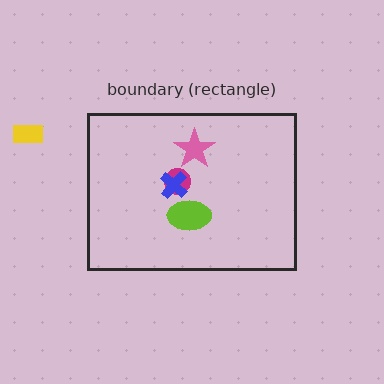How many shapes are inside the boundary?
4 inside, 1 outside.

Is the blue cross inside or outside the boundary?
Inside.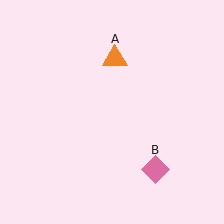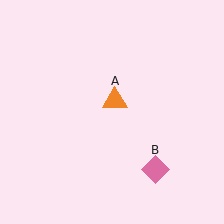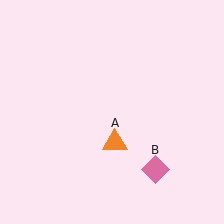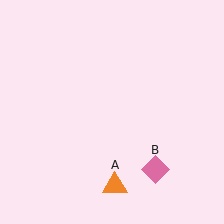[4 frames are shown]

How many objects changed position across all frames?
1 object changed position: orange triangle (object A).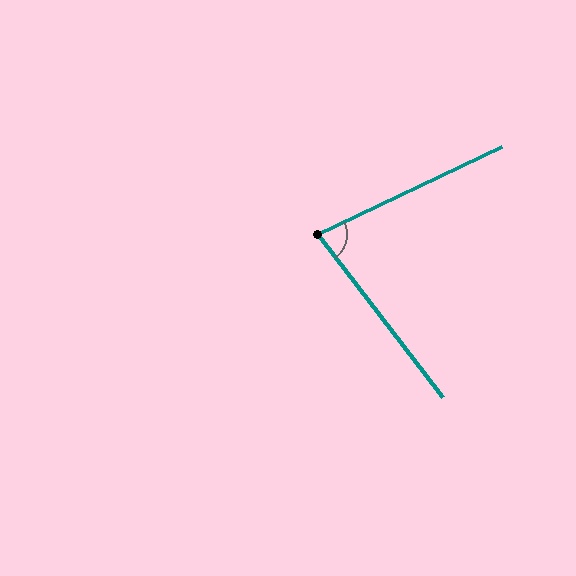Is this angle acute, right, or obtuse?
It is acute.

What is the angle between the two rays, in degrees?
Approximately 78 degrees.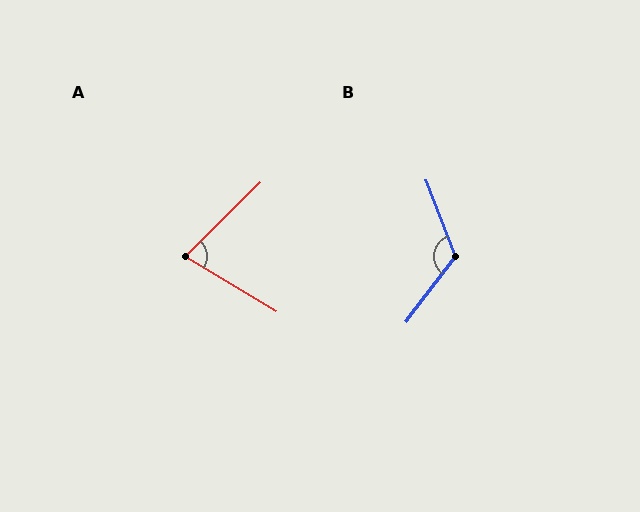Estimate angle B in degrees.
Approximately 122 degrees.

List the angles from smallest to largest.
A (76°), B (122°).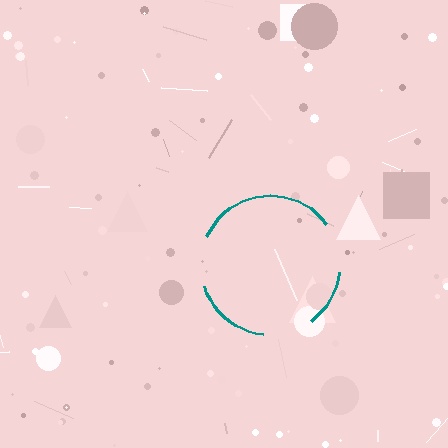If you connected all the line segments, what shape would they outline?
They would outline a circle.